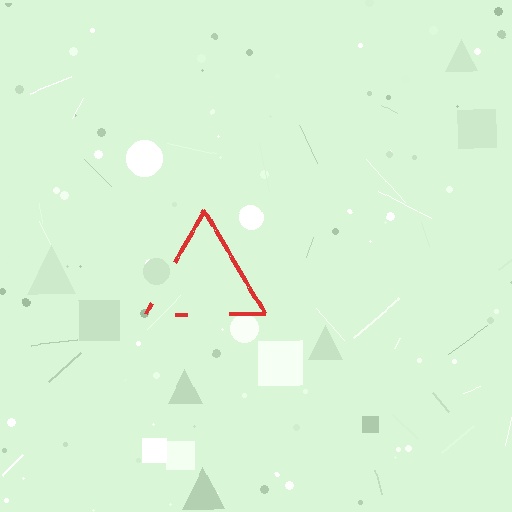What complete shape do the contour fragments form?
The contour fragments form a triangle.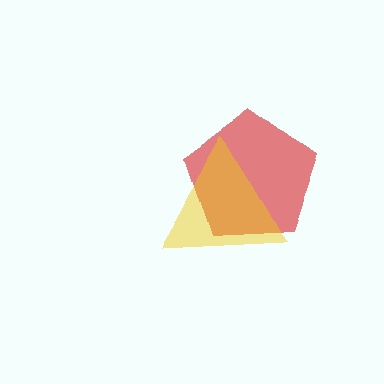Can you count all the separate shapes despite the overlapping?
Yes, there are 2 separate shapes.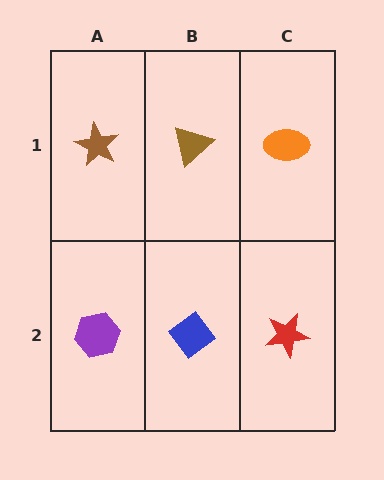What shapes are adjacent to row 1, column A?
A purple hexagon (row 2, column A), a brown triangle (row 1, column B).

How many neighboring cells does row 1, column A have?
2.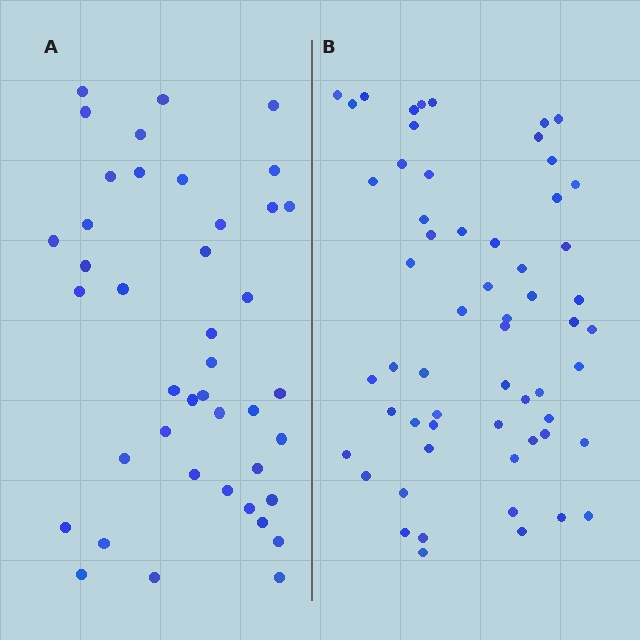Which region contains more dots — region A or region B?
Region B (the right region) has more dots.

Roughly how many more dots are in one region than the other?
Region B has approximately 15 more dots than region A.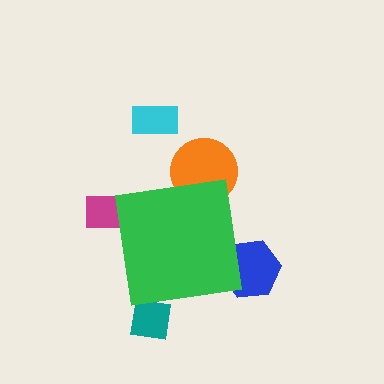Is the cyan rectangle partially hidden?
No, the cyan rectangle is fully visible.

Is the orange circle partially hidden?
Yes, the orange circle is partially hidden behind the green square.